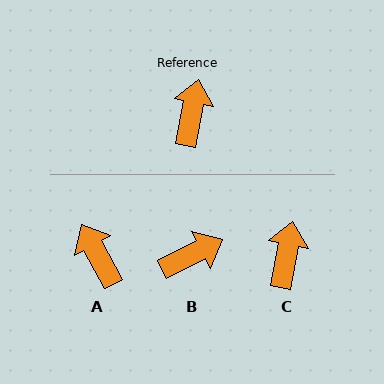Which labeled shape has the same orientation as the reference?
C.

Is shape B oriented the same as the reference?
No, it is off by about 53 degrees.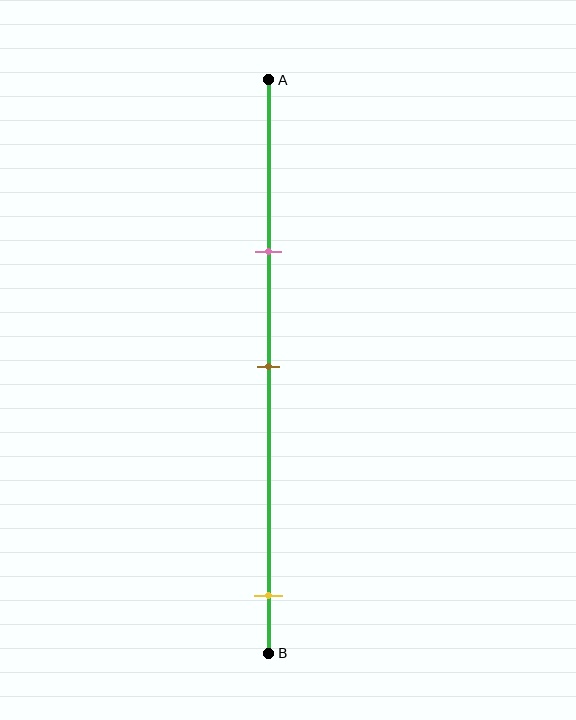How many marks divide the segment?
There are 3 marks dividing the segment.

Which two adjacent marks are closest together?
The pink and brown marks are the closest adjacent pair.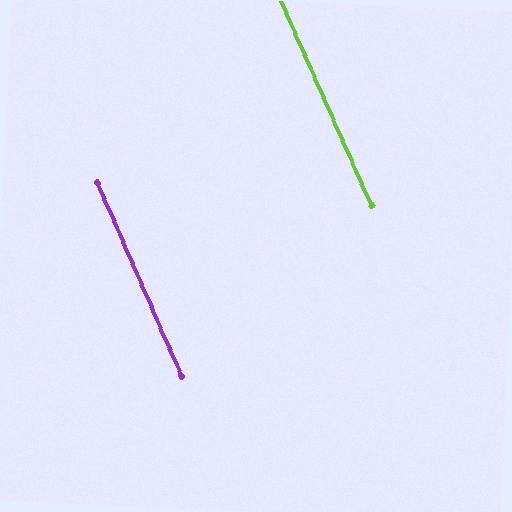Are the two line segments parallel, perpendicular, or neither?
Parallel — their directions differ by only 0.3°.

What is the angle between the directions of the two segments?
Approximately 0 degrees.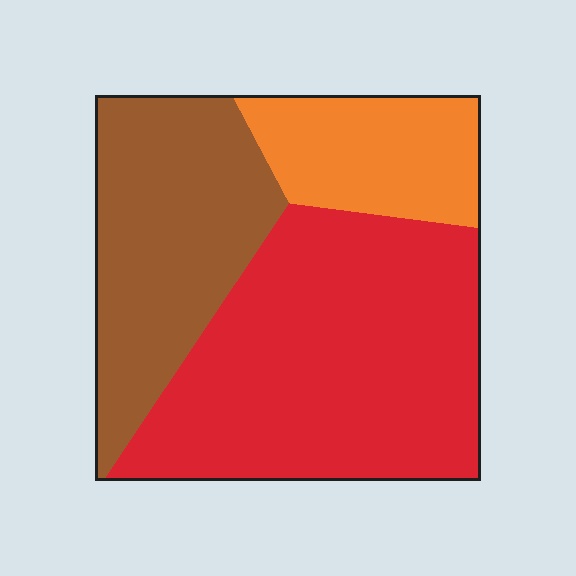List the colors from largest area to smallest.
From largest to smallest: red, brown, orange.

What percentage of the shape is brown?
Brown covers roughly 30% of the shape.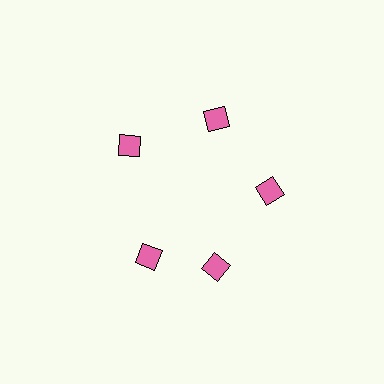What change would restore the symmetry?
The symmetry would be restored by rotating it back into even spacing with its neighbors so that all 5 diamonds sit at equal angles and equal distance from the center.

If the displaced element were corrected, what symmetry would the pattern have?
It would have 5-fold rotational symmetry — the pattern would map onto itself every 72 degrees.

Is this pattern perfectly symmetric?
No. The 5 pink diamonds are arranged in a ring, but one element near the 8 o'clock position is rotated out of alignment along the ring, breaking the 5-fold rotational symmetry.